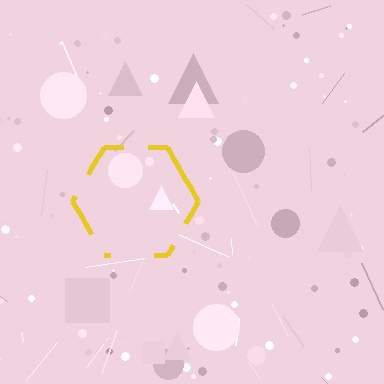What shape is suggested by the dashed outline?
The dashed outline suggests a hexagon.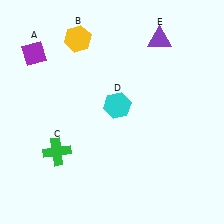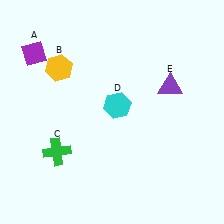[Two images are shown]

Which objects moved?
The objects that moved are: the yellow hexagon (B), the purple triangle (E).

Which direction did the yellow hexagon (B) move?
The yellow hexagon (B) moved down.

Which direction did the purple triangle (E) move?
The purple triangle (E) moved down.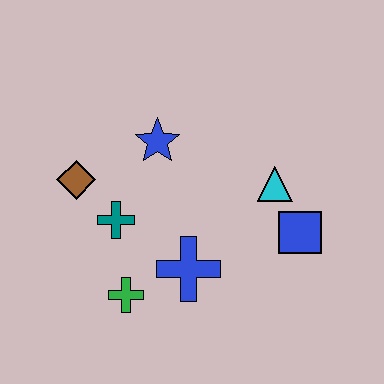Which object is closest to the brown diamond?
The teal cross is closest to the brown diamond.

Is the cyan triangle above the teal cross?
Yes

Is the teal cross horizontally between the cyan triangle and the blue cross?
No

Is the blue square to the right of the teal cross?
Yes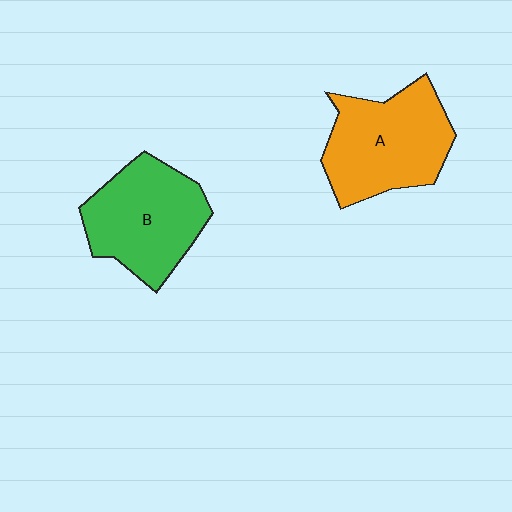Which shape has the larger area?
Shape A (orange).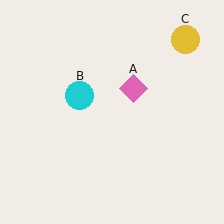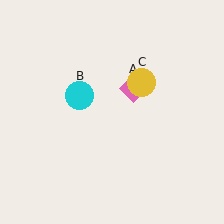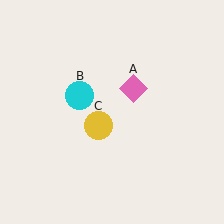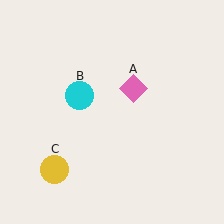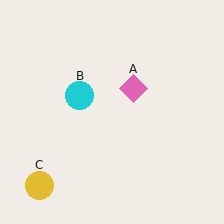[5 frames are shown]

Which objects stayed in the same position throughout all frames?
Pink diamond (object A) and cyan circle (object B) remained stationary.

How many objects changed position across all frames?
1 object changed position: yellow circle (object C).